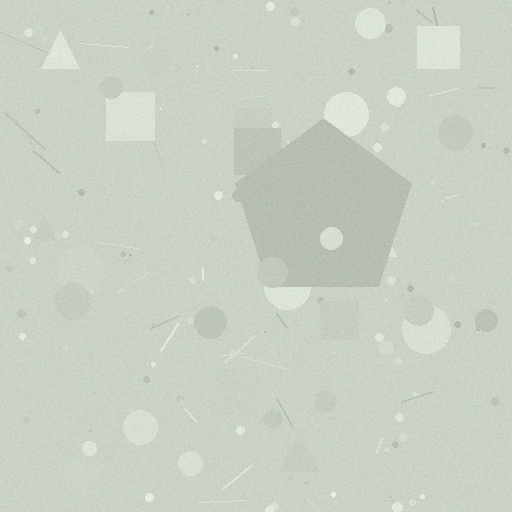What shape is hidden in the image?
A pentagon is hidden in the image.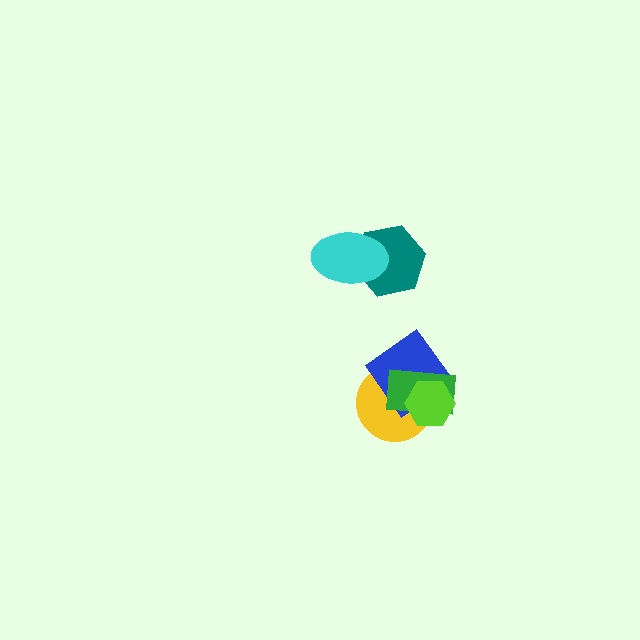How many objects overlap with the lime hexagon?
3 objects overlap with the lime hexagon.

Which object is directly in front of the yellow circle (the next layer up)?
The blue diamond is directly in front of the yellow circle.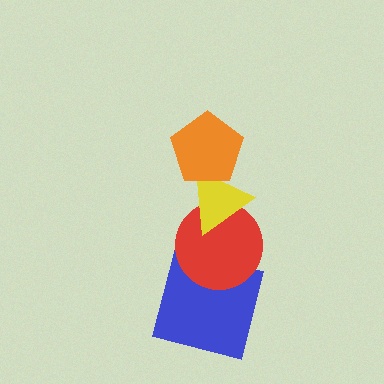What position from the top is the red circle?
The red circle is 3rd from the top.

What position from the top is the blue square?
The blue square is 4th from the top.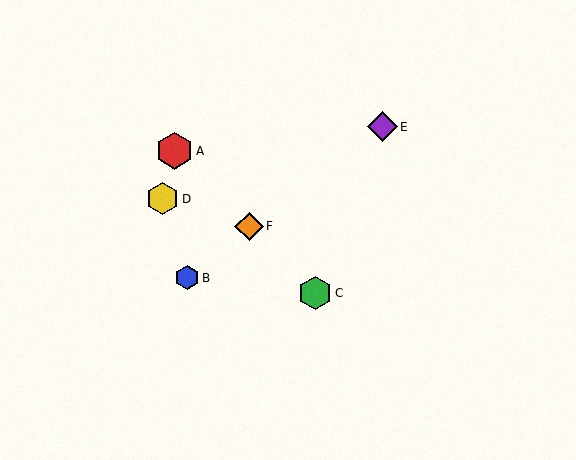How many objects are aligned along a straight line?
3 objects (A, C, F) are aligned along a straight line.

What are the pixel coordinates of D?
Object D is at (163, 199).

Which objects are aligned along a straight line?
Objects A, C, F are aligned along a straight line.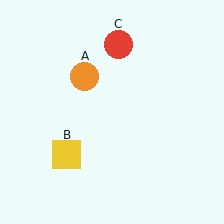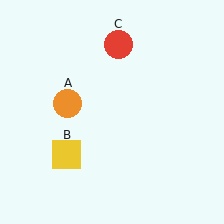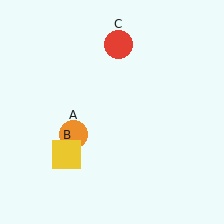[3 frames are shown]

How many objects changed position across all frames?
1 object changed position: orange circle (object A).